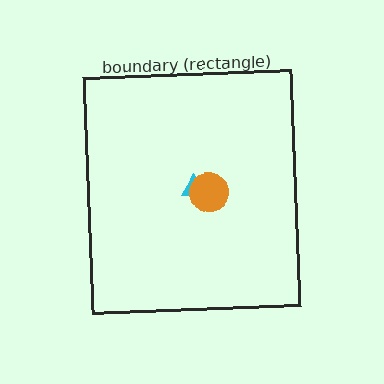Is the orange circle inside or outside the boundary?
Inside.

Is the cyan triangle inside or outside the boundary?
Inside.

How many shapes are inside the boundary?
2 inside, 0 outside.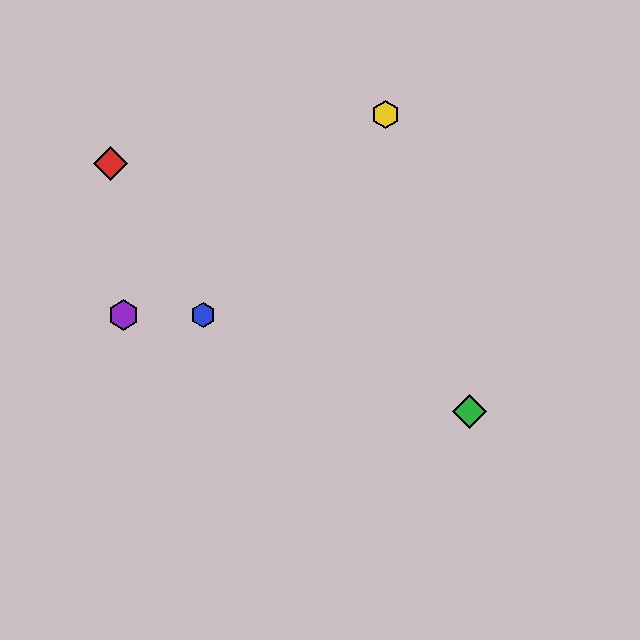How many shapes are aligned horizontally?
2 shapes (the blue hexagon, the purple hexagon) are aligned horizontally.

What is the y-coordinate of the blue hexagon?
The blue hexagon is at y≈315.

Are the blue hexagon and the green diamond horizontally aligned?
No, the blue hexagon is at y≈315 and the green diamond is at y≈412.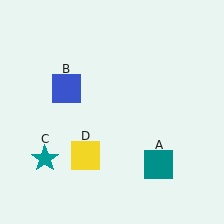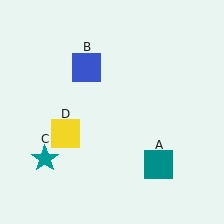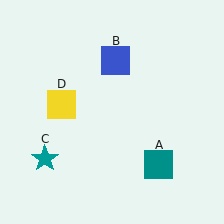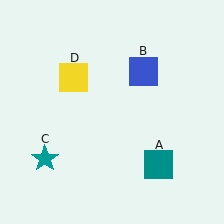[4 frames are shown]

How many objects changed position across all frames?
2 objects changed position: blue square (object B), yellow square (object D).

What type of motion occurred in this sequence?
The blue square (object B), yellow square (object D) rotated clockwise around the center of the scene.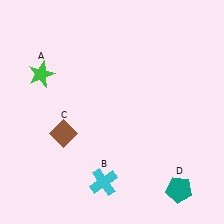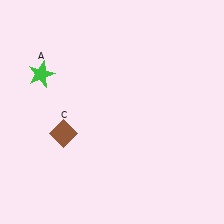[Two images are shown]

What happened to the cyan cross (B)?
The cyan cross (B) was removed in Image 2. It was in the bottom-left area of Image 1.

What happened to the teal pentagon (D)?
The teal pentagon (D) was removed in Image 2. It was in the bottom-right area of Image 1.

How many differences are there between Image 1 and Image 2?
There are 2 differences between the two images.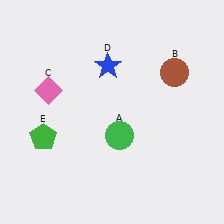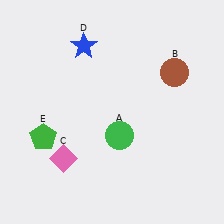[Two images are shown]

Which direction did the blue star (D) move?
The blue star (D) moved left.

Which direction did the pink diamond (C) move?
The pink diamond (C) moved down.